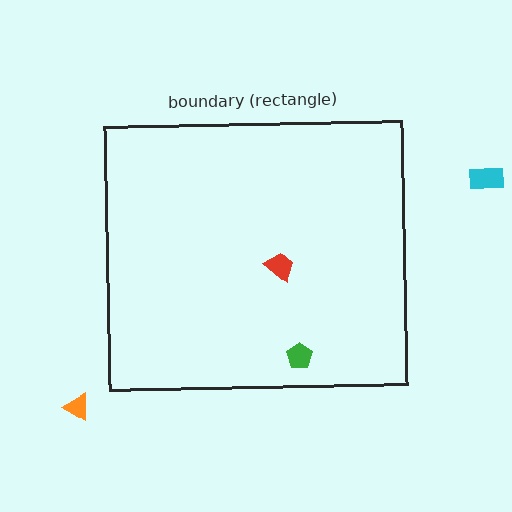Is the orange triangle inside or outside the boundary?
Outside.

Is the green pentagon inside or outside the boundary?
Inside.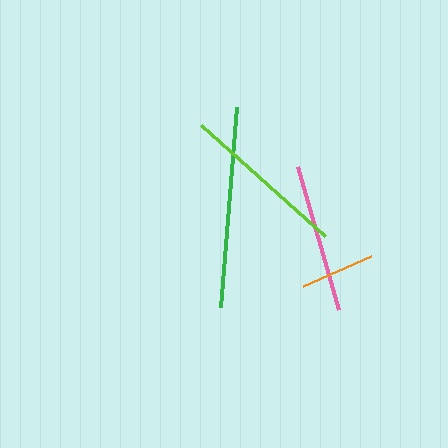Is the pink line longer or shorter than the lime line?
The lime line is longer than the pink line.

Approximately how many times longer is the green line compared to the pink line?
The green line is approximately 1.3 times the length of the pink line.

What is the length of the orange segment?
The orange segment is approximately 75 pixels long.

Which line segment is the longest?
The green line is the longest at approximately 201 pixels.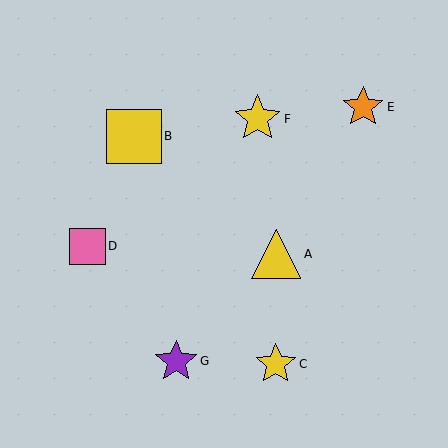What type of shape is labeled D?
Shape D is a pink square.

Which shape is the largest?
The yellow square (labeled B) is the largest.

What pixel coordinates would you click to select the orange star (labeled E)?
Click at (363, 107) to select the orange star E.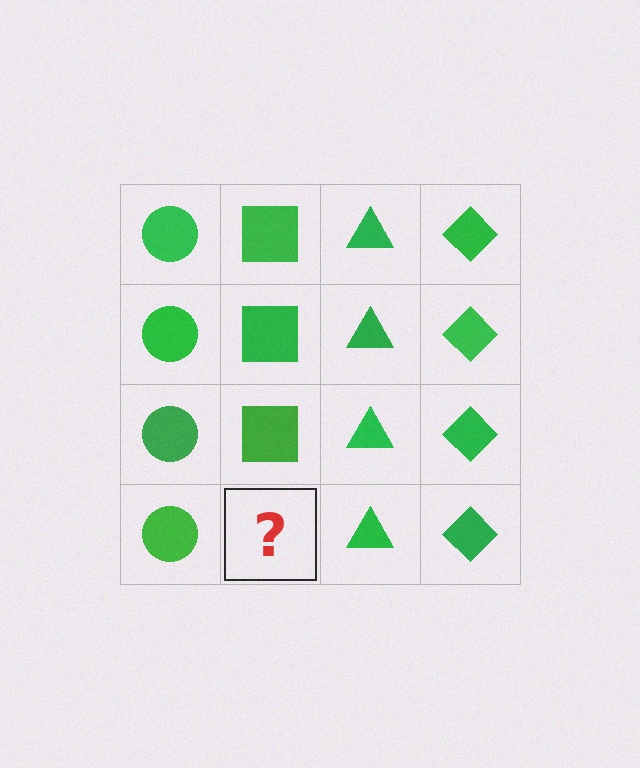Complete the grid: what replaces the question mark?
The question mark should be replaced with a green square.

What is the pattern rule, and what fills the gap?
The rule is that each column has a consistent shape. The gap should be filled with a green square.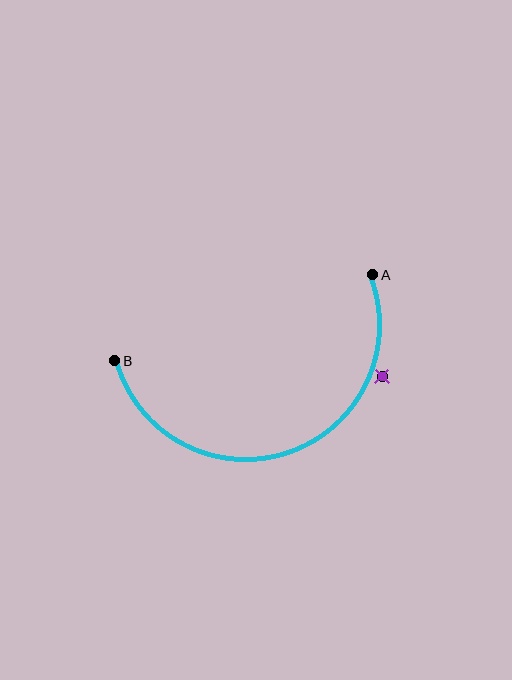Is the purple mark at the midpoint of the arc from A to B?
No — the purple mark does not lie on the arc at all. It sits slightly outside the curve.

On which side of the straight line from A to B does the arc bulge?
The arc bulges below the straight line connecting A and B.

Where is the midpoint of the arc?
The arc midpoint is the point on the curve farthest from the straight line joining A and B. It sits below that line.